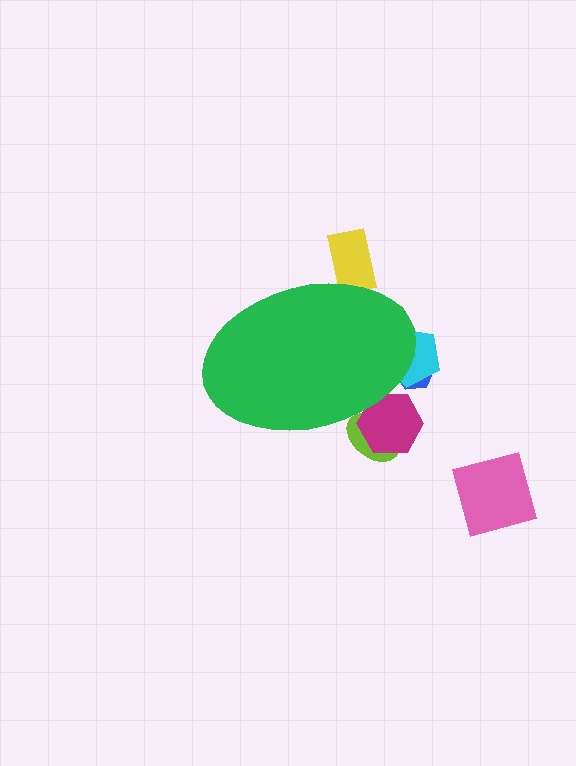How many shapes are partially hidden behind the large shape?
5 shapes are partially hidden.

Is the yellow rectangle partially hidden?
Yes, the yellow rectangle is partially hidden behind the green ellipse.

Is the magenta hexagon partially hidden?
Yes, the magenta hexagon is partially hidden behind the green ellipse.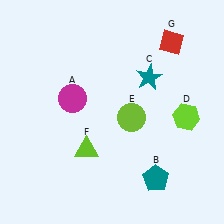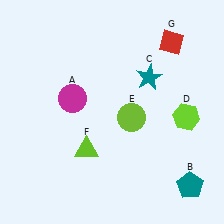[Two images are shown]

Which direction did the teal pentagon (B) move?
The teal pentagon (B) moved right.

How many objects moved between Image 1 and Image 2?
1 object moved between the two images.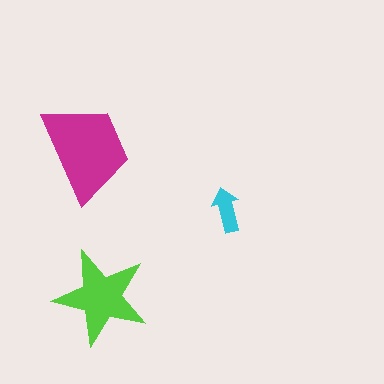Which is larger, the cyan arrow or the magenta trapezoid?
The magenta trapezoid.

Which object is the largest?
The magenta trapezoid.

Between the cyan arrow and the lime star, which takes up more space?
The lime star.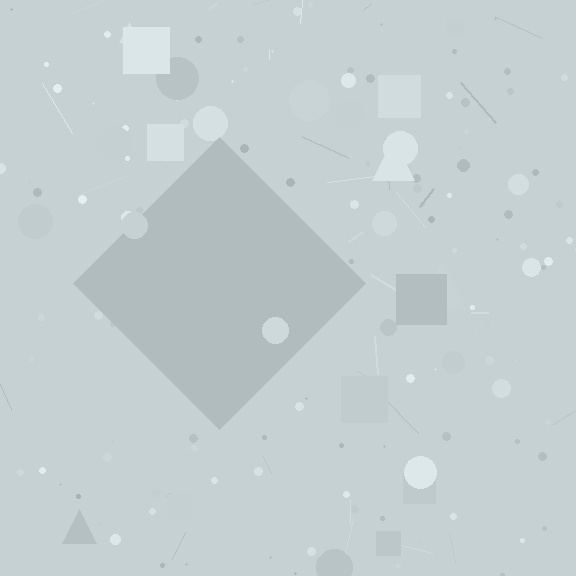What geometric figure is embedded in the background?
A diamond is embedded in the background.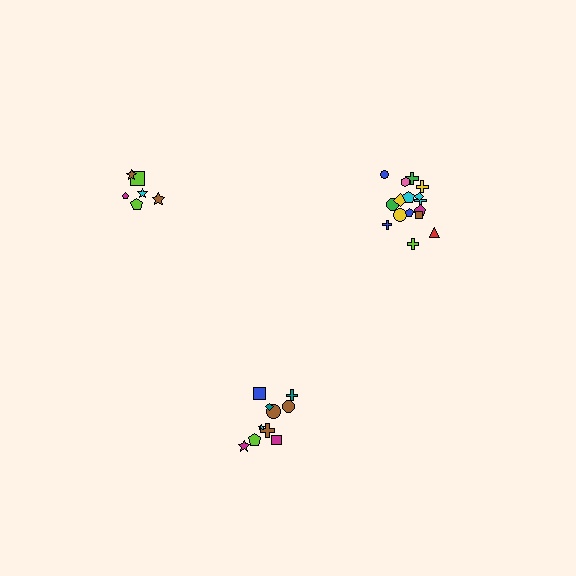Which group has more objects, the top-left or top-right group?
The top-right group.